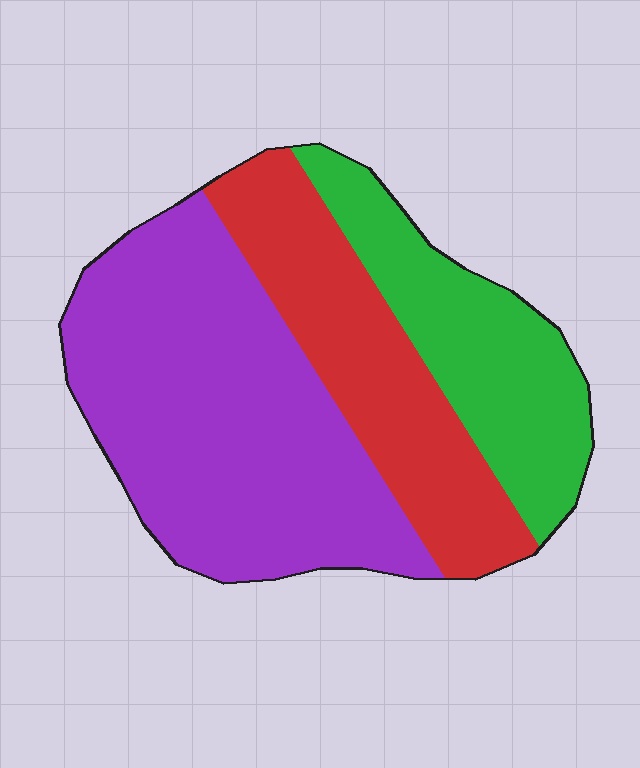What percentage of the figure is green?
Green takes up between a sixth and a third of the figure.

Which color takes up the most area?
Purple, at roughly 50%.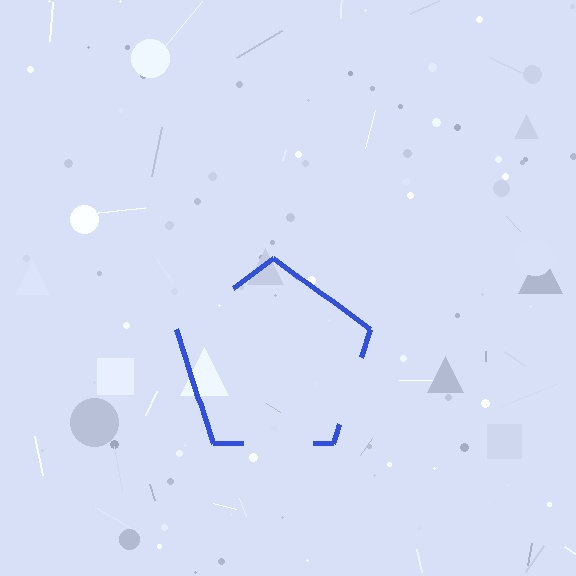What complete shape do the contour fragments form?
The contour fragments form a pentagon.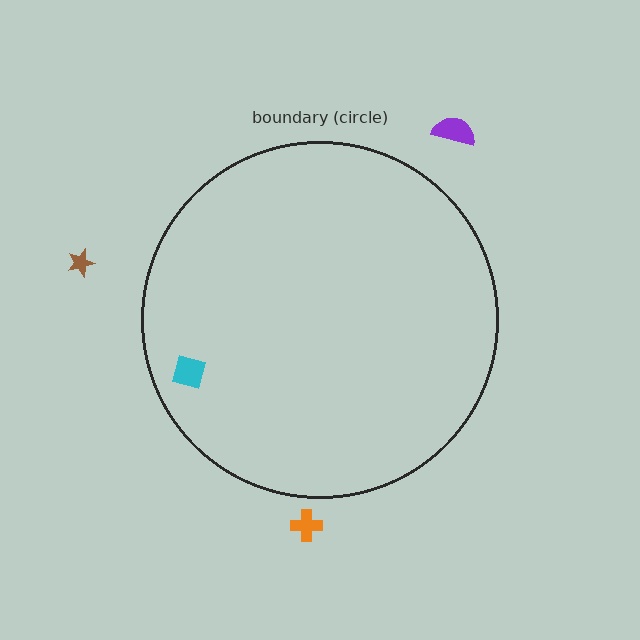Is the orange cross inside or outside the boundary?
Outside.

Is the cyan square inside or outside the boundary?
Inside.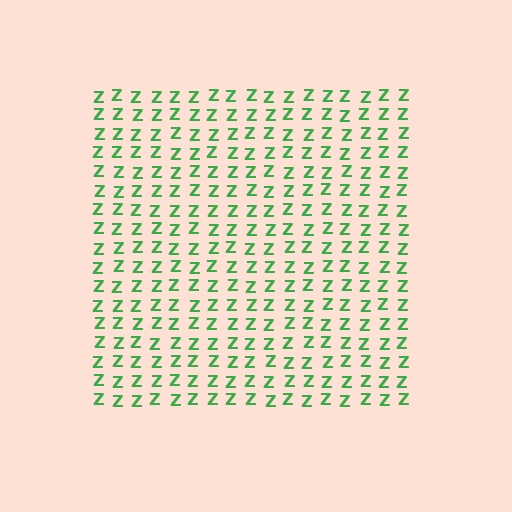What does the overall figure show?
The overall figure shows a square.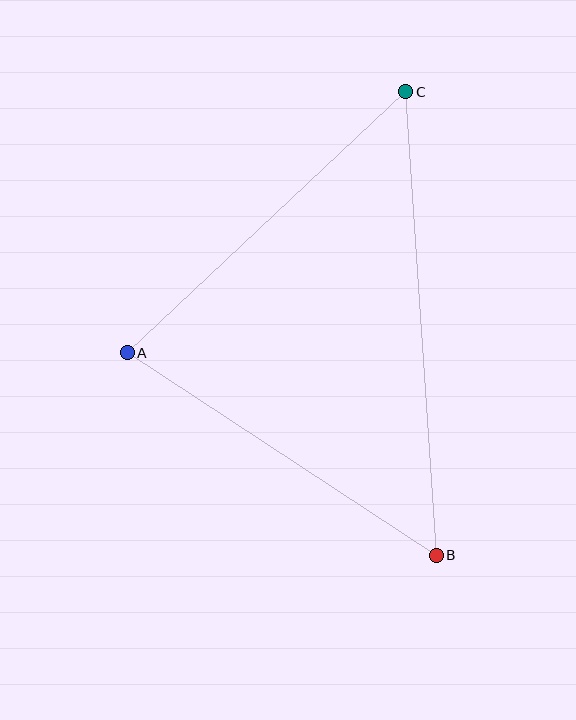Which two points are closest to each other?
Points A and B are closest to each other.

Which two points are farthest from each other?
Points B and C are farthest from each other.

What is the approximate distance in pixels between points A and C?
The distance between A and C is approximately 382 pixels.